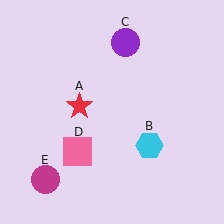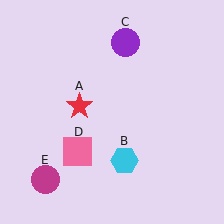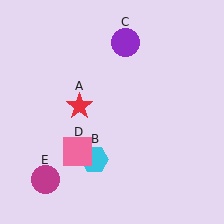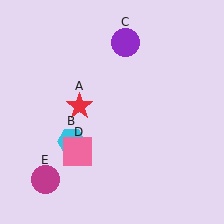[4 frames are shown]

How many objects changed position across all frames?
1 object changed position: cyan hexagon (object B).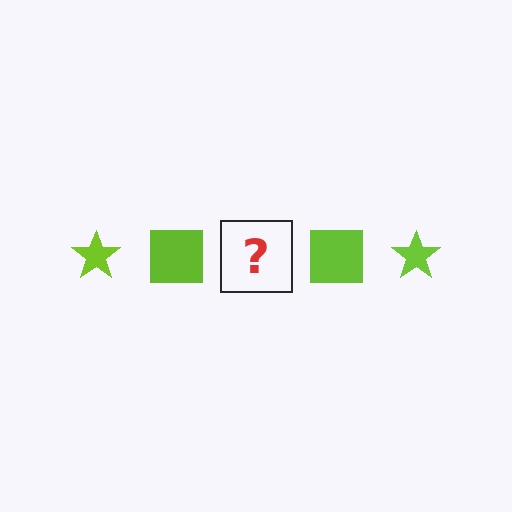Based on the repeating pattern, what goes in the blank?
The blank should be a lime star.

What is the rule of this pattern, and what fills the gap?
The rule is that the pattern cycles through star, square shapes in lime. The gap should be filled with a lime star.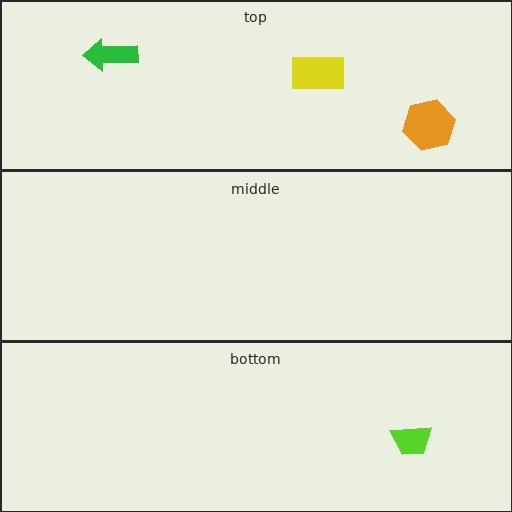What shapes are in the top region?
The orange hexagon, the green arrow, the yellow rectangle.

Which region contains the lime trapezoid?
The bottom region.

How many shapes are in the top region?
3.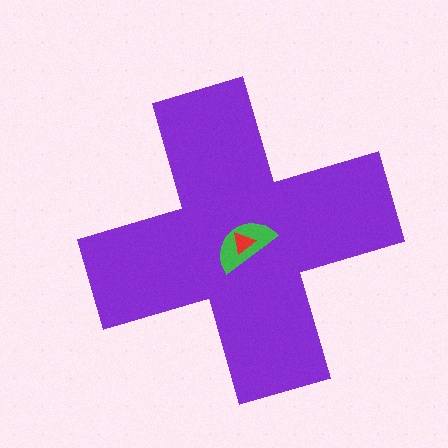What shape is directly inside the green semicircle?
The red triangle.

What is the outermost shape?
The purple cross.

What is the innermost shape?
The red triangle.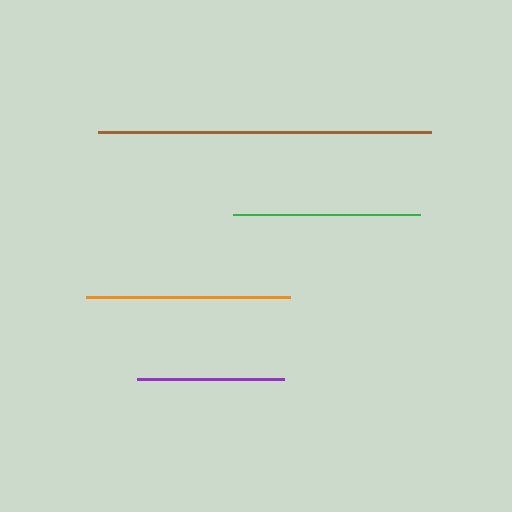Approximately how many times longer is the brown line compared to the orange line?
The brown line is approximately 1.6 times the length of the orange line.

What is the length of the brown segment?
The brown segment is approximately 333 pixels long.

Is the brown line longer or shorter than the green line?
The brown line is longer than the green line.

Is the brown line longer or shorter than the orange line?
The brown line is longer than the orange line.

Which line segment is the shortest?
The purple line is the shortest at approximately 147 pixels.